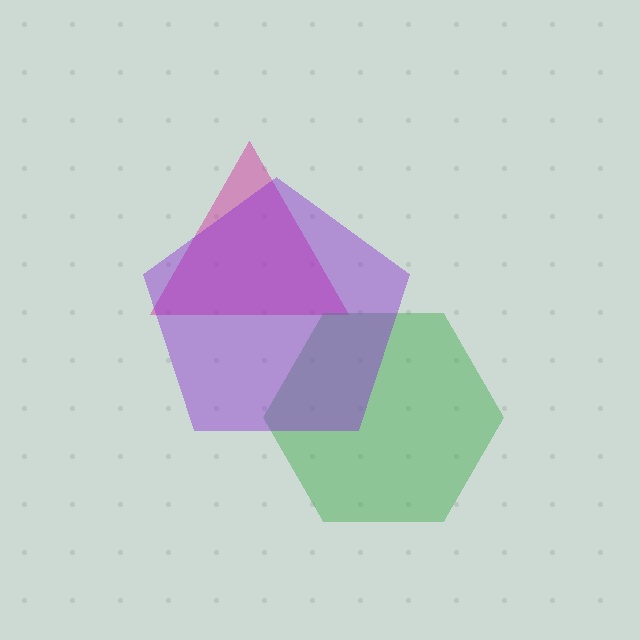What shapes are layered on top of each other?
The layered shapes are: a magenta triangle, a green hexagon, a purple pentagon.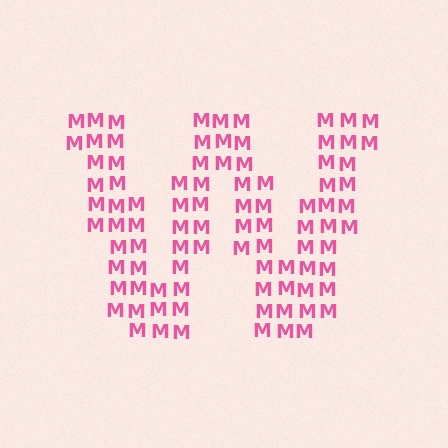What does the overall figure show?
The overall figure shows the letter W.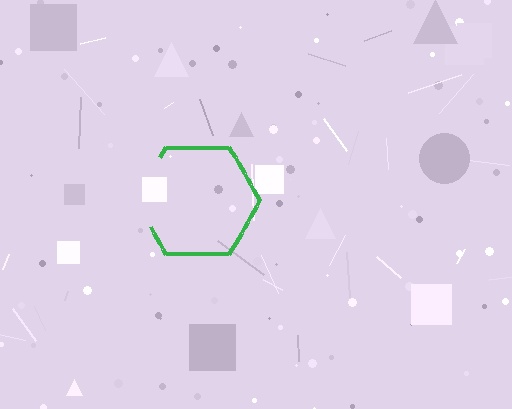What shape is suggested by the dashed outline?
The dashed outline suggests a hexagon.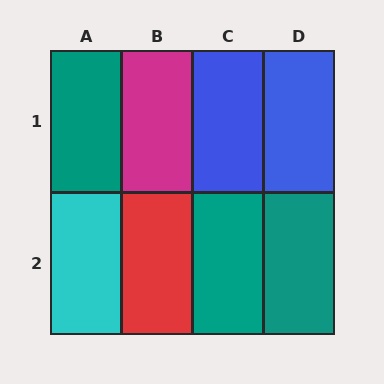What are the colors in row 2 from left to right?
Cyan, red, teal, teal.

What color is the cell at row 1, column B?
Magenta.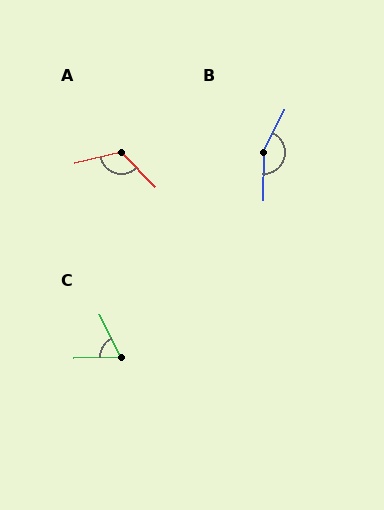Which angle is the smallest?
C, at approximately 65 degrees.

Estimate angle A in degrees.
Approximately 122 degrees.